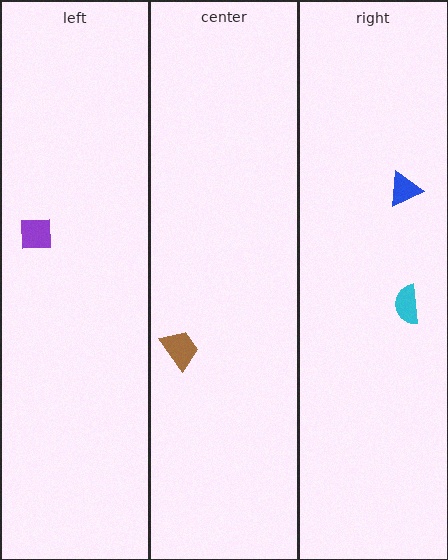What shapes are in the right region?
The blue triangle, the cyan semicircle.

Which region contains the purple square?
The left region.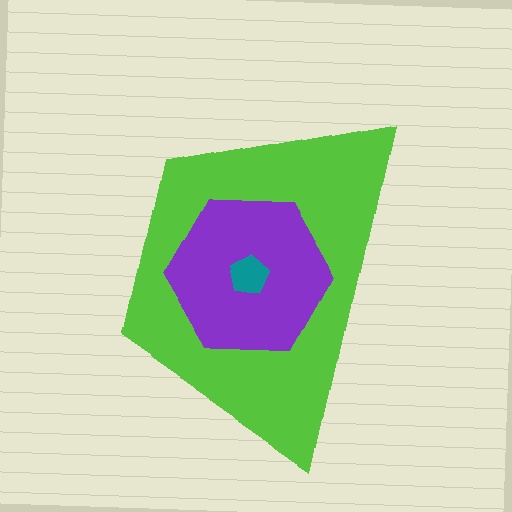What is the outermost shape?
The lime trapezoid.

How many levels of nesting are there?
3.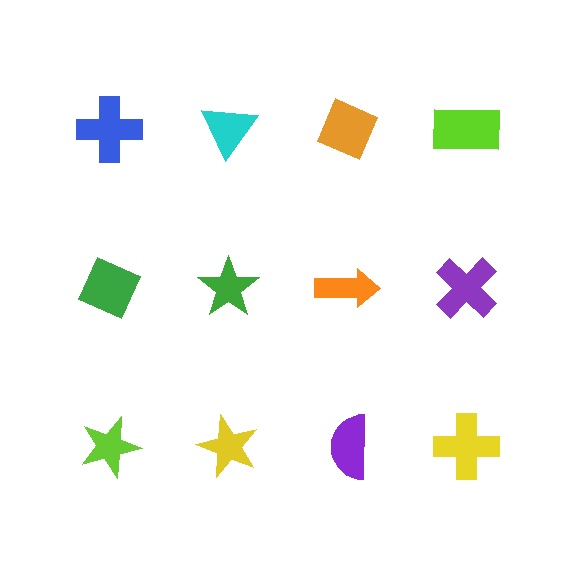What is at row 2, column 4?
A purple cross.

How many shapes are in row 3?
4 shapes.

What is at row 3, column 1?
A lime star.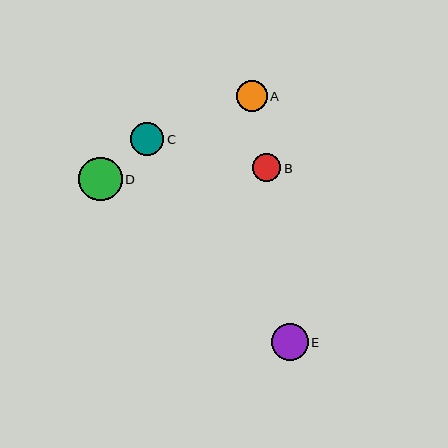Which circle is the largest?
Circle D is the largest with a size of approximately 43 pixels.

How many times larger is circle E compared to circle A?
Circle E is approximately 1.2 times the size of circle A.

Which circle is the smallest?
Circle B is the smallest with a size of approximately 28 pixels.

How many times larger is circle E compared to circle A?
Circle E is approximately 1.2 times the size of circle A.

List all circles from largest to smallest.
From largest to smallest: D, E, C, A, B.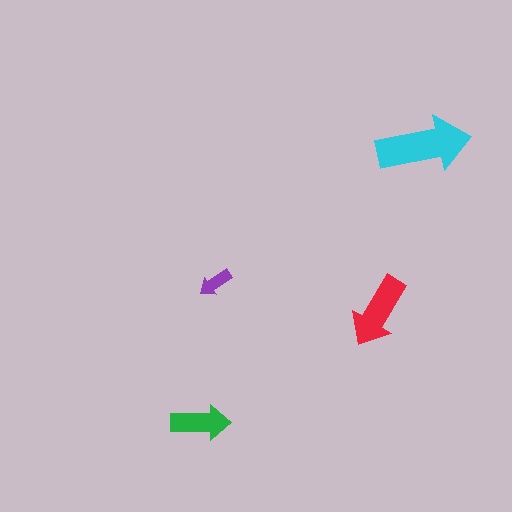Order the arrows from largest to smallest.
the cyan one, the red one, the green one, the purple one.